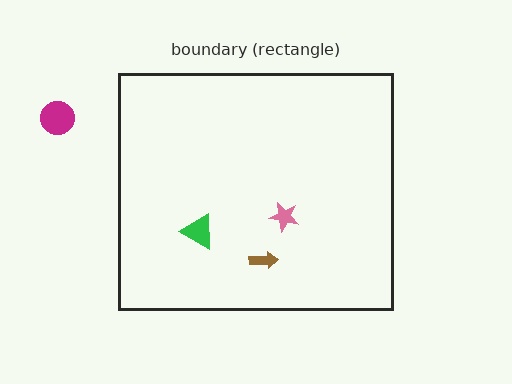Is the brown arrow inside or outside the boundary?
Inside.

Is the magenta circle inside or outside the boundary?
Outside.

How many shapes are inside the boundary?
3 inside, 1 outside.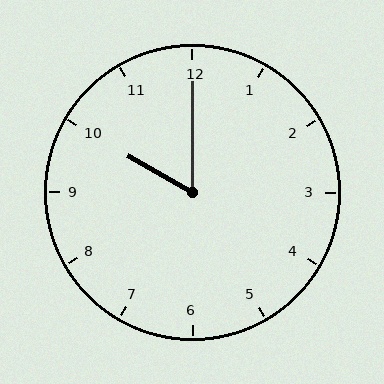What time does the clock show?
10:00.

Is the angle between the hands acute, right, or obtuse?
It is acute.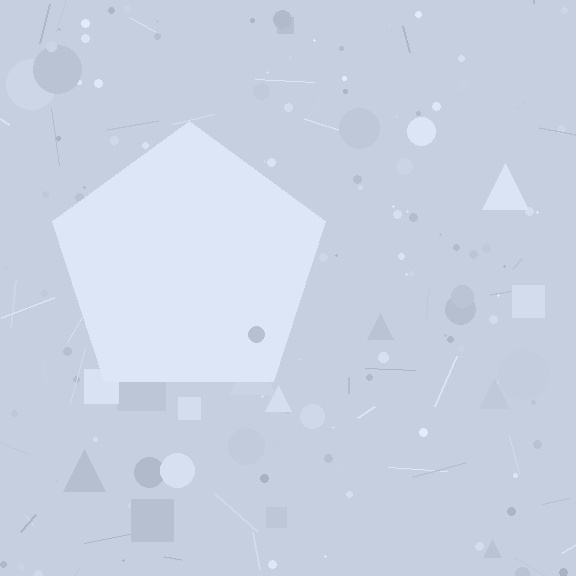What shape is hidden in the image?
A pentagon is hidden in the image.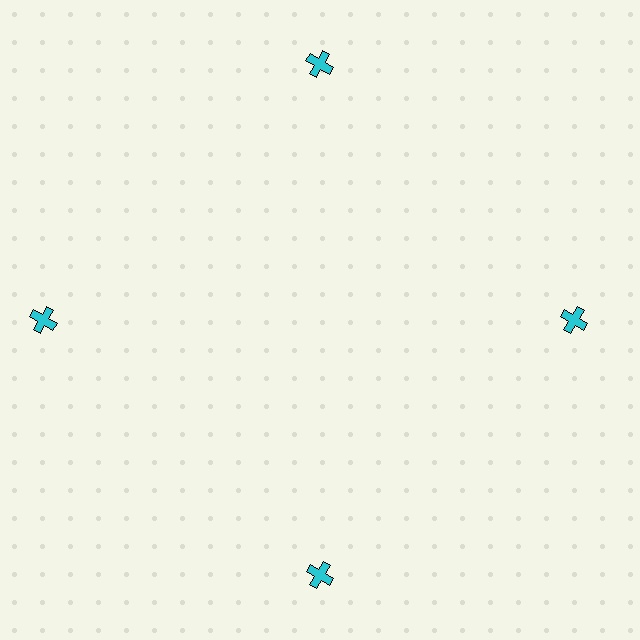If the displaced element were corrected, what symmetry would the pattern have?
It would have 4-fold rotational symmetry — the pattern would map onto itself every 90 degrees.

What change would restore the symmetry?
The symmetry would be restored by moving it inward, back onto the ring so that all 4 crosses sit at equal angles and equal distance from the center.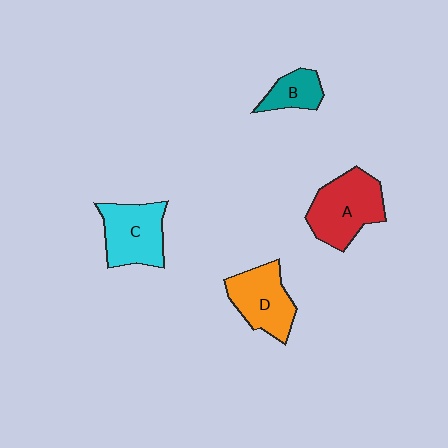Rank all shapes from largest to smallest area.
From largest to smallest: A (red), C (cyan), D (orange), B (teal).